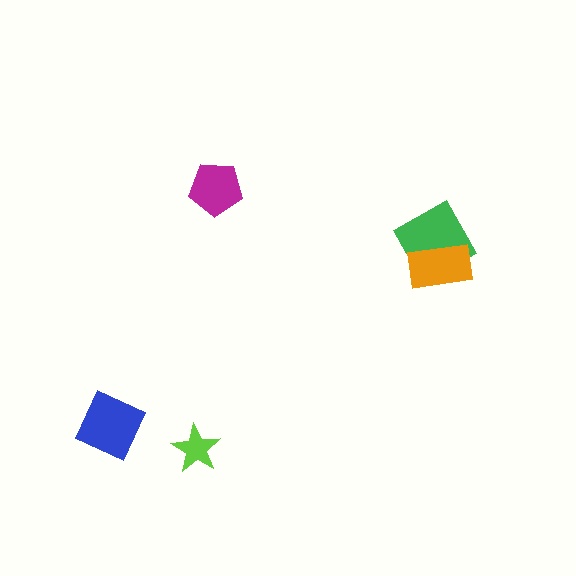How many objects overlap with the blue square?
0 objects overlap with the blue square.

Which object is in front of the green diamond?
The orange rectangle is in front of the green diamond.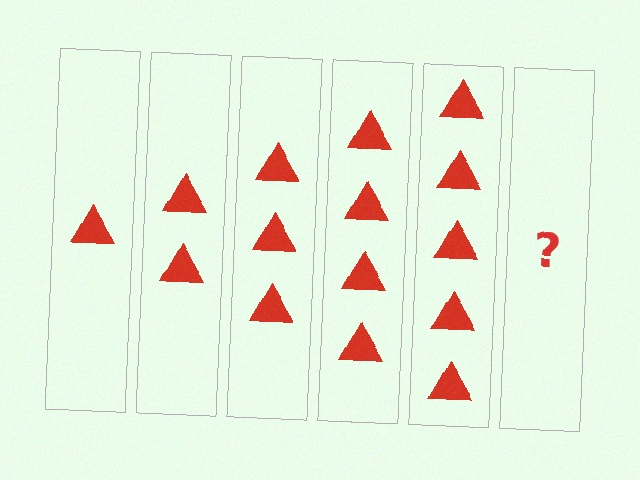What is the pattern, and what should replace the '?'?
The pattern is that each step adds one more triangle. The '?' should be 6 triangles.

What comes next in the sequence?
The next element should be 6 triangles.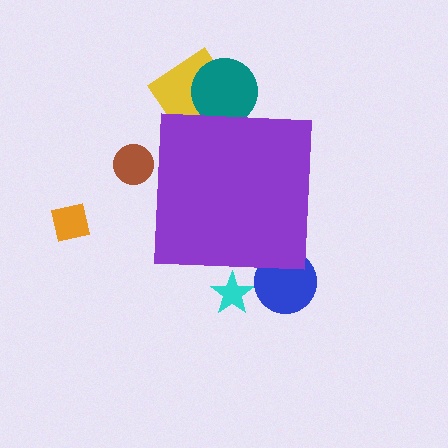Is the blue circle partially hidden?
Yes, the blue circle is partially hidden behind the purple square.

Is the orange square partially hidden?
No, the orange square is fully visible.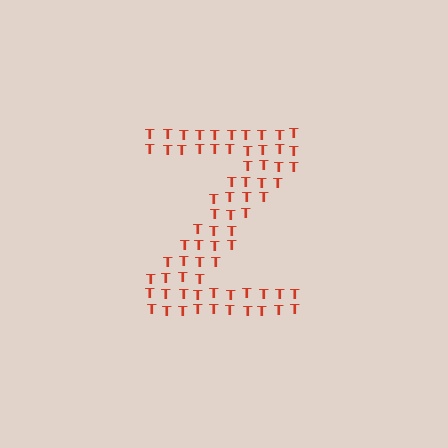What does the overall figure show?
The overall figure shows the letter Z.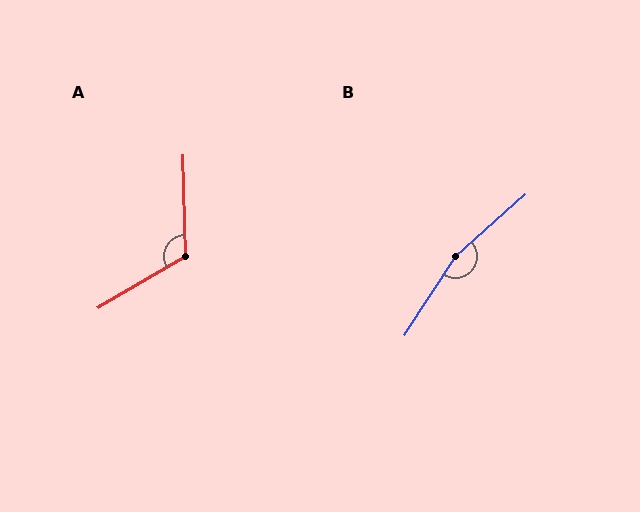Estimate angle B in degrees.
Approximately 164 degrees.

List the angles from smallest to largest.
A (119°), B (164°).